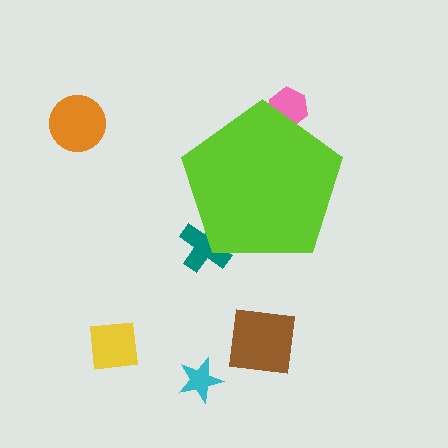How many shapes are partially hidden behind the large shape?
2 shapes are partially hidden.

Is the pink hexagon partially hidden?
Yes, the pink hexagon is partially hidden behind the lime pentagon.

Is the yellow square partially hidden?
No, the yellow square is fully visible.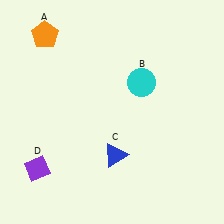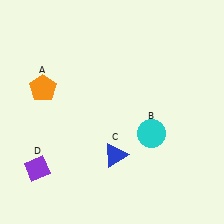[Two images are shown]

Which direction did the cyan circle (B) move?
The cyan circle (B) moved down.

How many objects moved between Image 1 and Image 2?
2 objects moved between the two images.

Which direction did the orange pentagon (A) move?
The orange pentagon (A) moved down.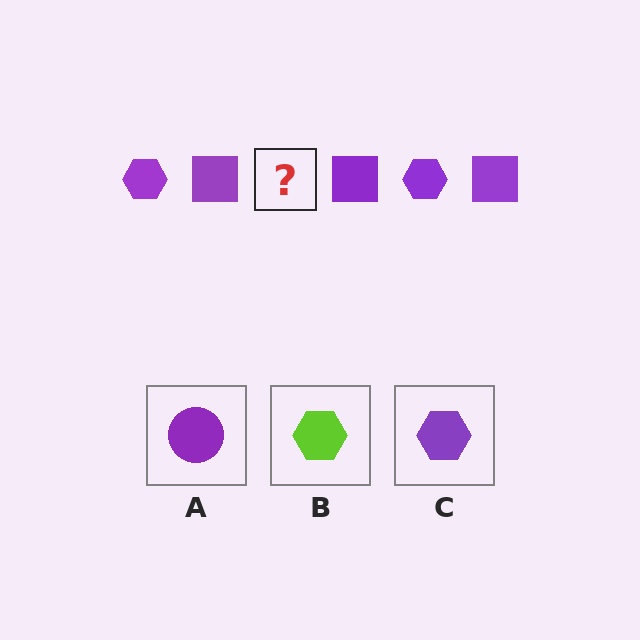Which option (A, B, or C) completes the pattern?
C.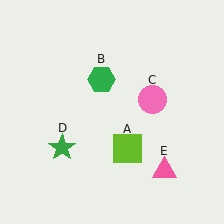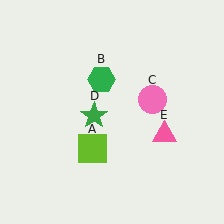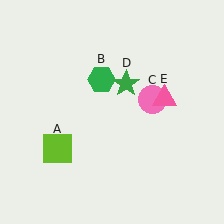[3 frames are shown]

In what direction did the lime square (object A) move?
The lime square (object A) moved left.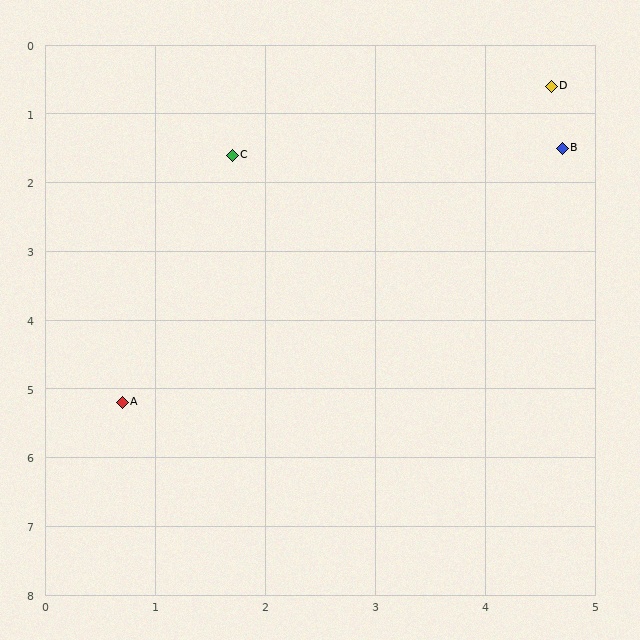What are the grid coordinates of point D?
Point D is at approximately (4.6, 0.6).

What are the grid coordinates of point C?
Point C is at approximately (1.7, 1.6).